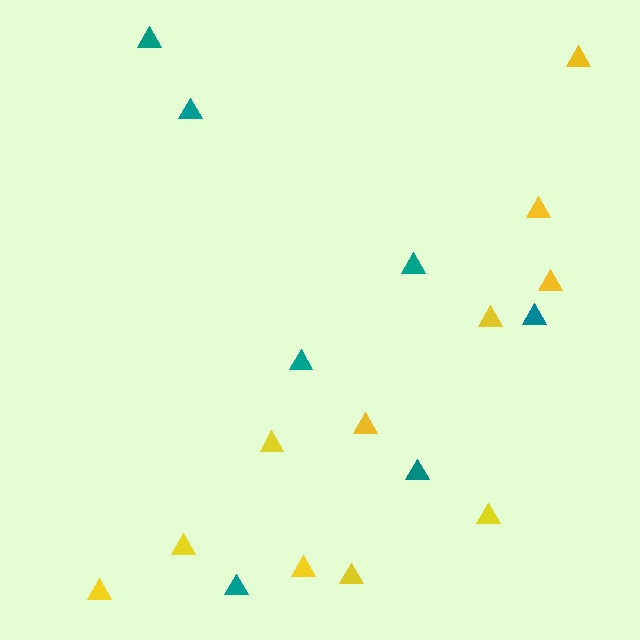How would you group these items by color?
There are 2 groups: one group of yellow triangles (11) and one group of teal triangles (7).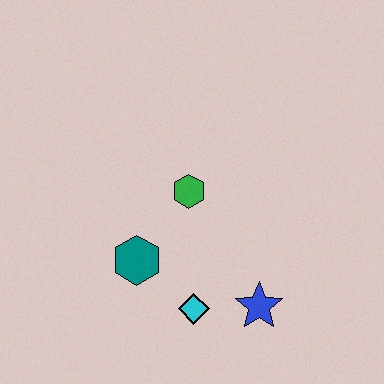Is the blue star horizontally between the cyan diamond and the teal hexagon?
No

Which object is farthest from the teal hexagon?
The blue star is farthest from the teal hexagon.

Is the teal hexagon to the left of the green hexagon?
Yes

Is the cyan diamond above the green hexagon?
No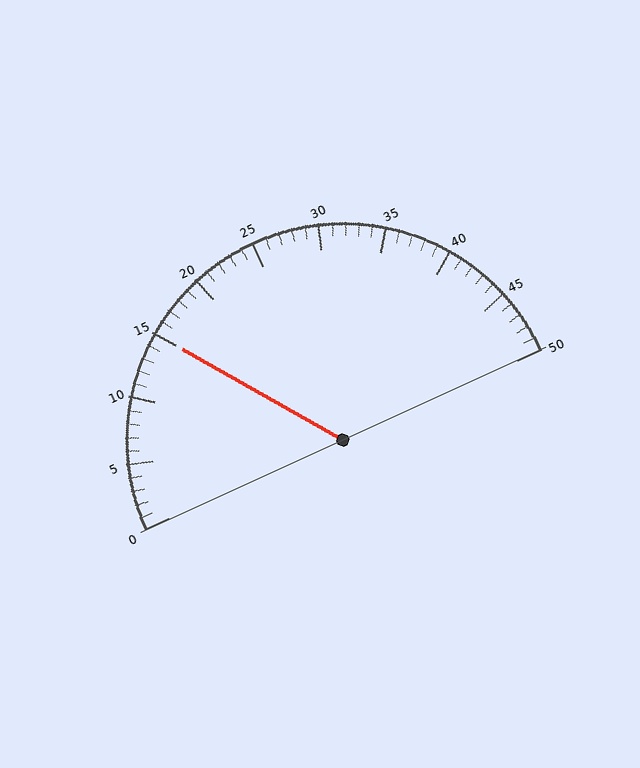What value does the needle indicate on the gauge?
The needle indicates approximately 15.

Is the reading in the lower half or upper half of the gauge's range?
The reading is in the lower half of the range (0 to 50).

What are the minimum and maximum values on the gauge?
The gauge ranges from 0 to 50.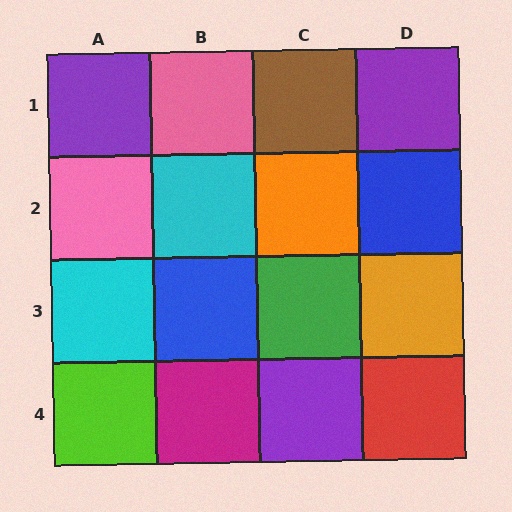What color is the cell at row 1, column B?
Pink.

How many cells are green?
1 cell is green.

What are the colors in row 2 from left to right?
Pink, cyan, orange, blue.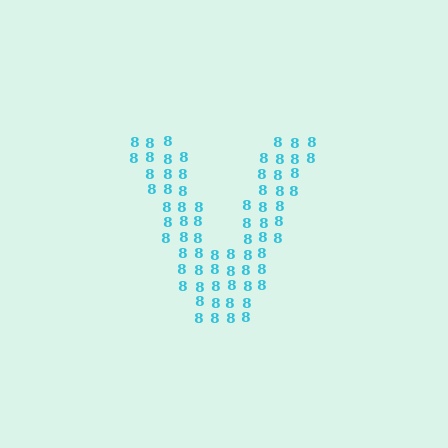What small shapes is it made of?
It is made of small digit 8's.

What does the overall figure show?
The overall figure shows the letter V.